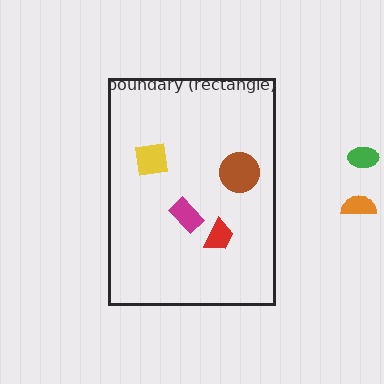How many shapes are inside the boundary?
4 inside, 2 outside.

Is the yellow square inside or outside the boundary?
Inside.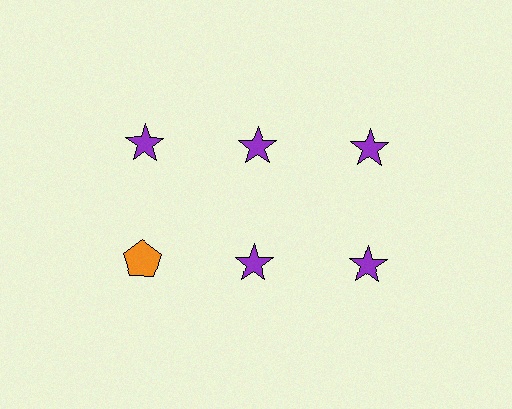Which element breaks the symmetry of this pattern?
The orange pentagon in the second row, leftmost column breaks the symmetry. All other shapes are purple stars.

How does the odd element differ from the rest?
It differs in both color (orange instead of purple) and shape (pentagon instead of star).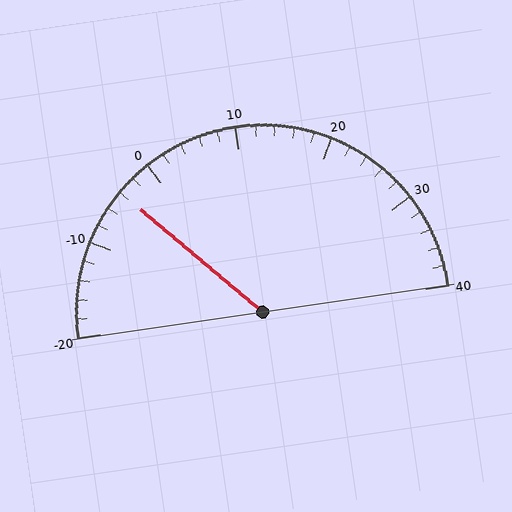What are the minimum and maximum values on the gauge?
The gauge ranges from -20 to 40.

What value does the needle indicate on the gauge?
The needle indicates approximately -4.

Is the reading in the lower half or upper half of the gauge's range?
The reading is in the lower half of the range (-20 to 40).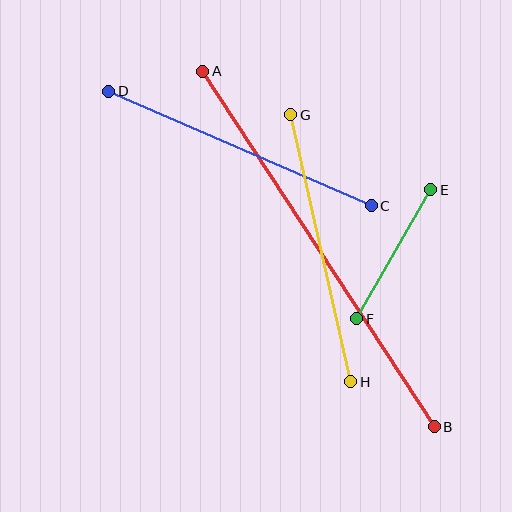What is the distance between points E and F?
The distance is approximately 149 pixels.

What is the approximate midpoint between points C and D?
The midpoint is at approximately (240, 149) pixels.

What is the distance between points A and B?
The distance is approximately 424 pixels.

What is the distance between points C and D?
The distance is approximately 286 pixels.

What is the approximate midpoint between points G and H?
The midpoint is at approximately (321, 248) pixels.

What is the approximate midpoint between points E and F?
The midpoint is at approximately (394, 254) pixels.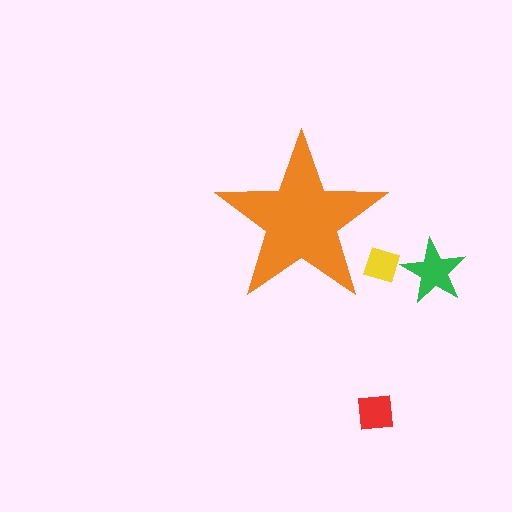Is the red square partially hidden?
No, the red square is fully visible.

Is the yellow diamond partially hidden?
Yes, the yellow diamond is partially hidden behind the orange star.